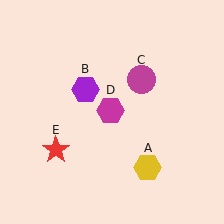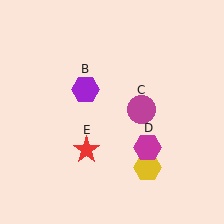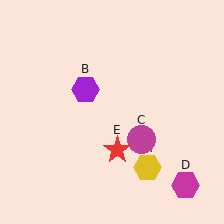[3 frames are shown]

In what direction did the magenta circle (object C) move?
The magenta circle (object C) moved down.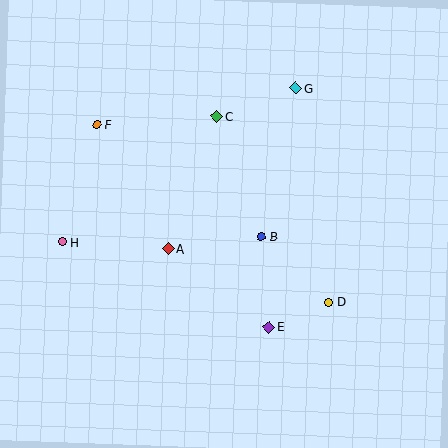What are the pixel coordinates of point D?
Point D is at (329, 302).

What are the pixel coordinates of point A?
Point A is at (168, 249).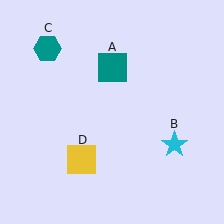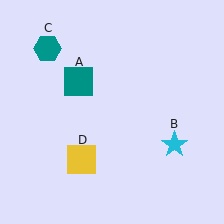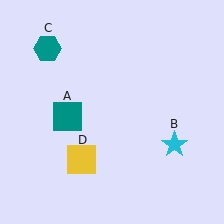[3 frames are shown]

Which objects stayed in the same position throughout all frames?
Cyan star (object B) and teal hexagon (object C) and yellow square (object D) remained stationary.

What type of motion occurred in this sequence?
The teal square (object A) rotated counterclockwise around the center of the scene.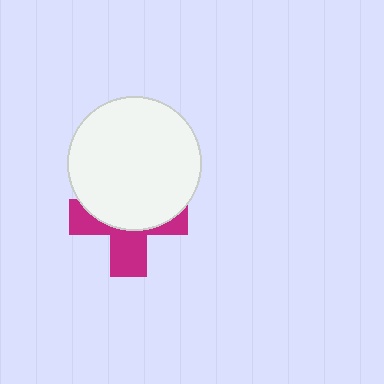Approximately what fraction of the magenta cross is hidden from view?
Roughly 56% of the magenta cross is hidden behind the white circle.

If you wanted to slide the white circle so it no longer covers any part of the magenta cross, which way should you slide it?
Slide it up — that is the most direct way to separate the two shapes.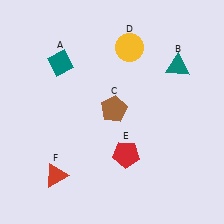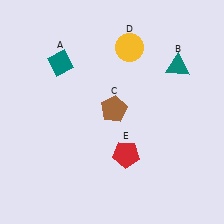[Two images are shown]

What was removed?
The red triangle (F) was removed in Image 2.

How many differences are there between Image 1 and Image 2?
There is 1 difference between the two images.